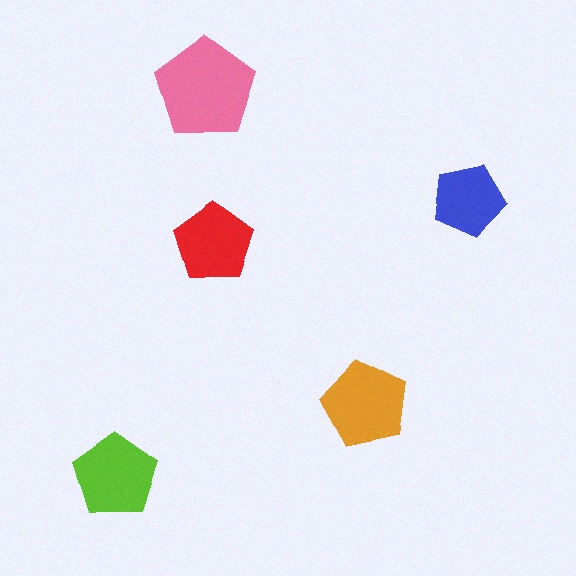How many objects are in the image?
There are 5 objects in the image.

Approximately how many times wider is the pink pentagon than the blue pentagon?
About 1.5 times wider.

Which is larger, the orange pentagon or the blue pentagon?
The orange one.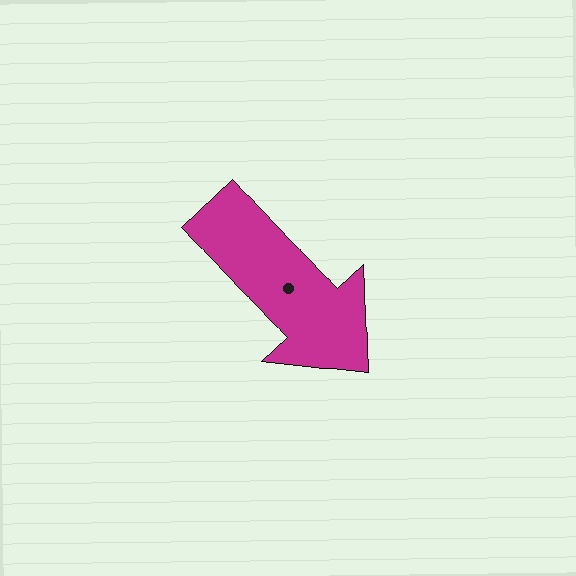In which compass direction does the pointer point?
Southeast.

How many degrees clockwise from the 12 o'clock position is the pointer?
Approximately 137 degrees.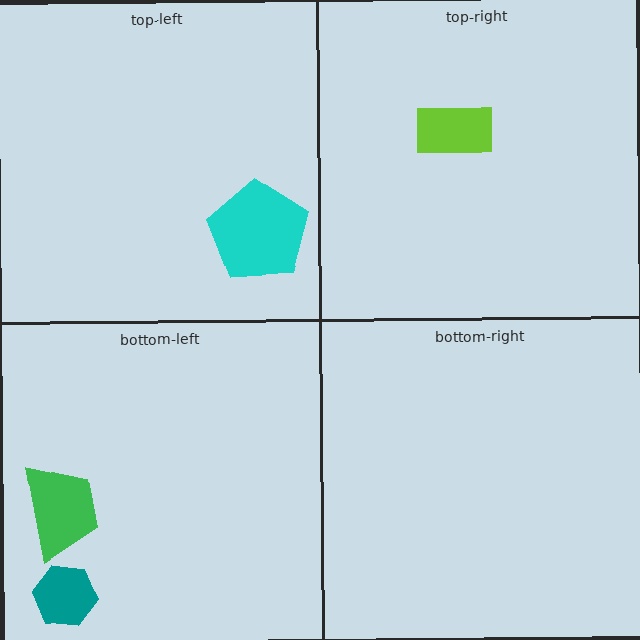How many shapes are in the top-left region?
1.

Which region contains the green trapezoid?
The bottom-left region.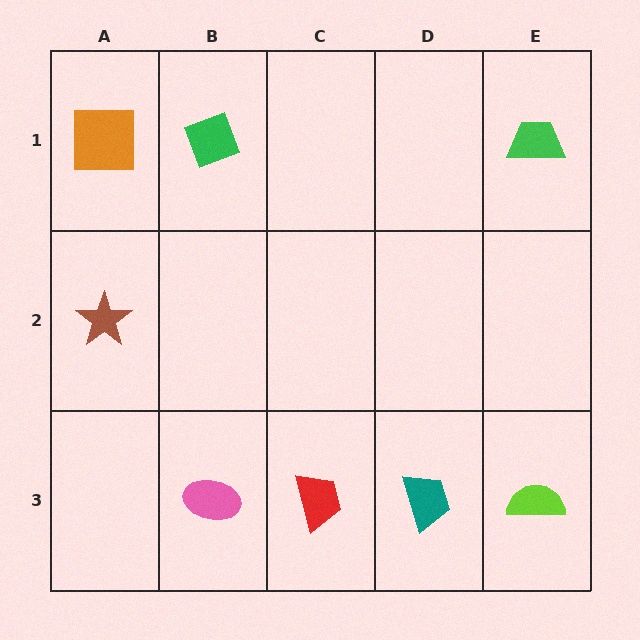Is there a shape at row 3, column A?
No, that cell is empty.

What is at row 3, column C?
A red trapezoid.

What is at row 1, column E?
A green trapezoid.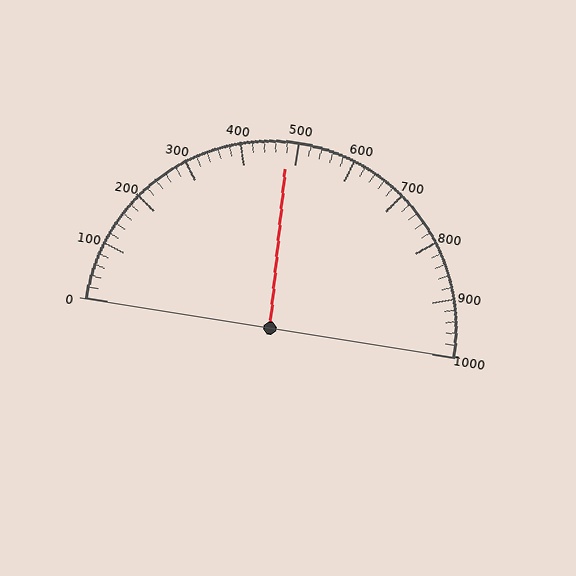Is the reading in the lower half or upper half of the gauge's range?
The reading is in the lower half of the range (0 to 1000).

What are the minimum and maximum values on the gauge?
The gauge ranges from 0 to 1000.